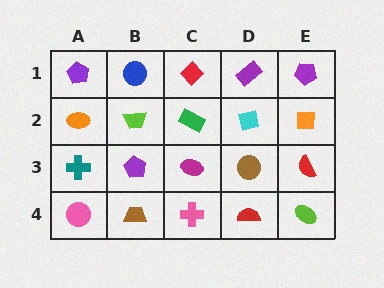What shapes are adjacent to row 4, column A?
A teal cross (row 3, column A), a brown trapezoid (row 4, column B).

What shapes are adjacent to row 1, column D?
A cyan square (row 2, column D), a red diamond (row 1, column C), a purple pentagon (row 1, column E).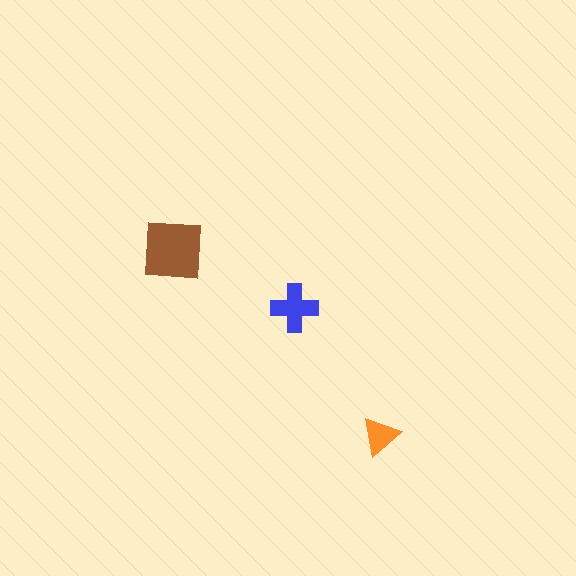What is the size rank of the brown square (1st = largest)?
1st.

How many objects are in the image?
There are 3 objects in the image.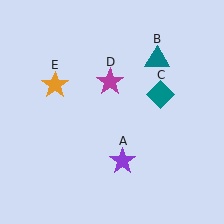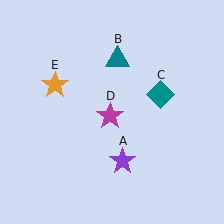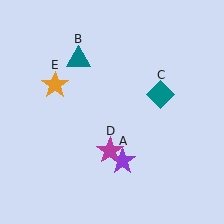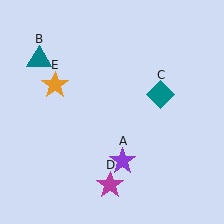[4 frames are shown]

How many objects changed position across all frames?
2 objects changed position: teal triangle (object B), magenta star (object D).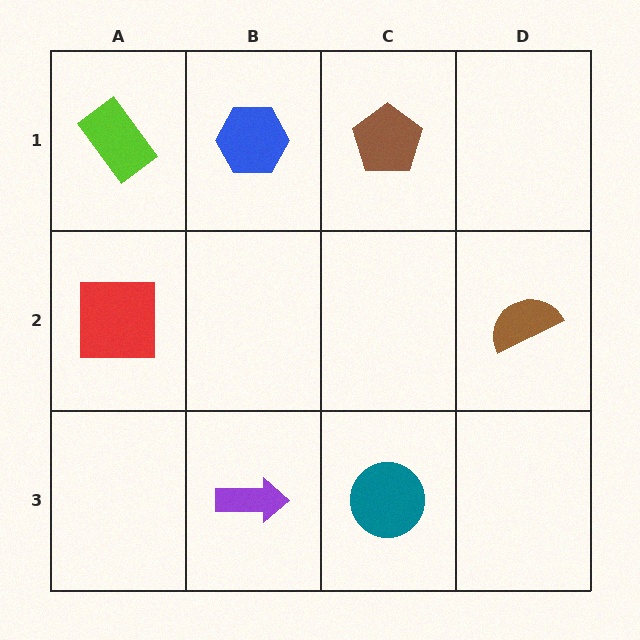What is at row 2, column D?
A brown semicircle.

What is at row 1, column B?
A blue hexagon.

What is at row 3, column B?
A purple arrow.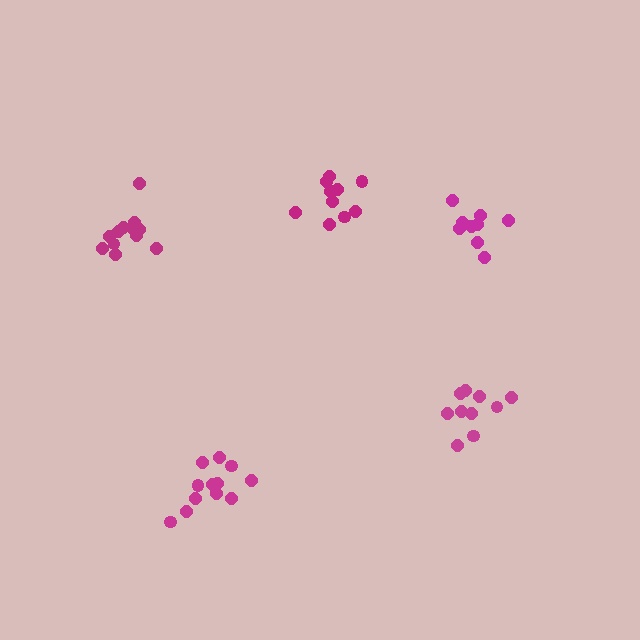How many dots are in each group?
Group 1: 10 dots, Group 2: 9 dots, Group 3: 12 dots, Group 4: 12 dots, Group 5: 10 dots (53 total).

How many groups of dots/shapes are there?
There are 5 groups.